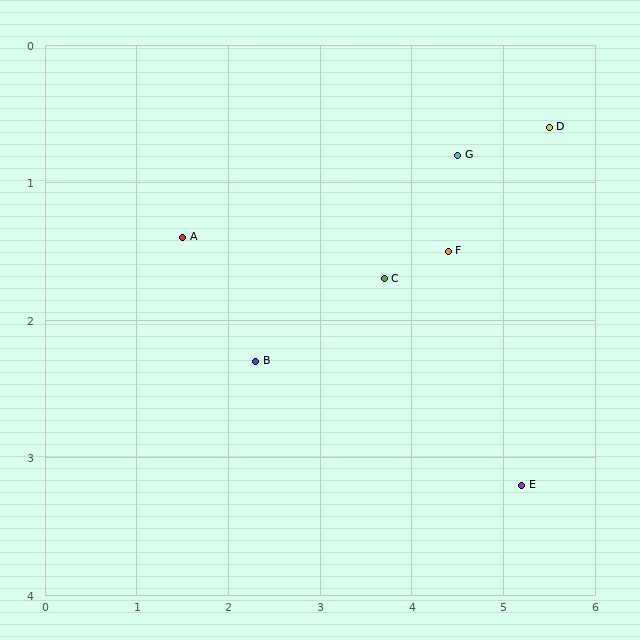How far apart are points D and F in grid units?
Points D and F are about 1.4 grid units apart.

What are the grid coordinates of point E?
Point E is at approximately (5.2, 3.2).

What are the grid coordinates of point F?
Point F is at approximately (4.4, 1.5).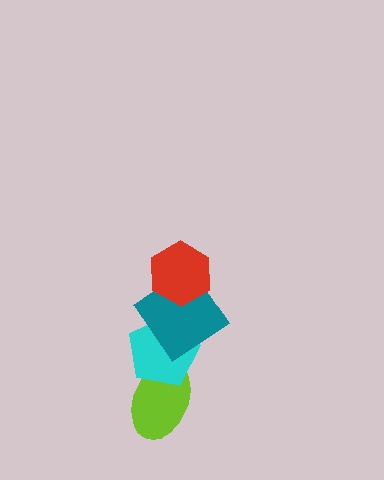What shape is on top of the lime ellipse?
The cyan pentagon is on top of the lime ellipse.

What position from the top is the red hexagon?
The red hexagon is 1st from the top.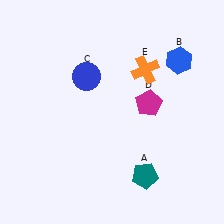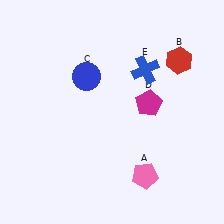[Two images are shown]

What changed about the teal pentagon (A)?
In Image 1, A is teal. In Image 2, it changed to pink.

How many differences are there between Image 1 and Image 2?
There are 3 differences between the two images.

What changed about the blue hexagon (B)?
In Image 1, B is blue. In Image 2, it changed to red.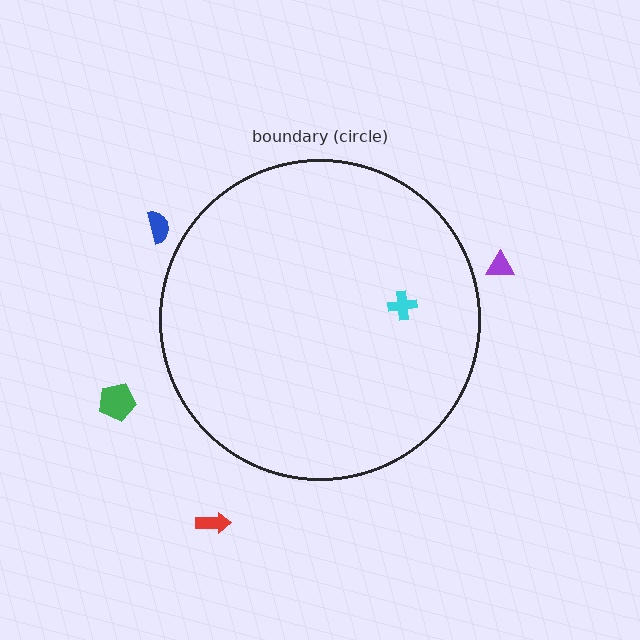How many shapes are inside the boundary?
1 inside, 4 outside.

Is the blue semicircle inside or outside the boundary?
Outside.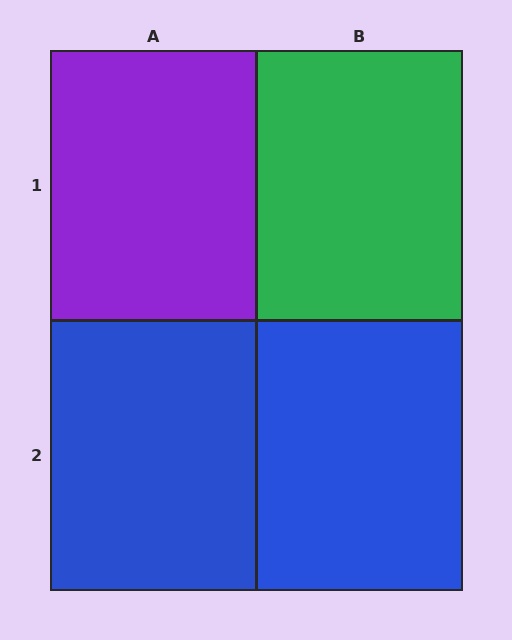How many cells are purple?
1 cell is purple.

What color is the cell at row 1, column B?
Green.